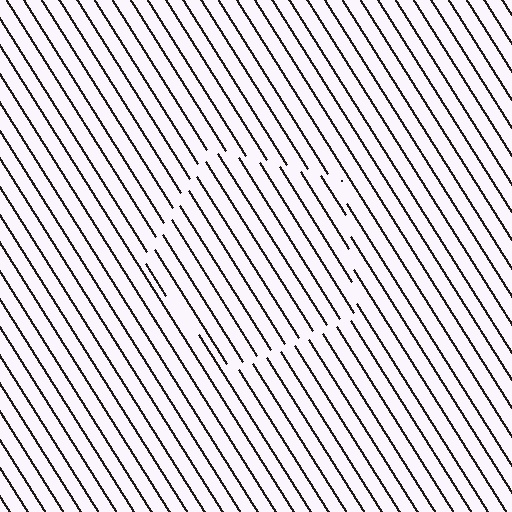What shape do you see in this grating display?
An illusory pentagon. The interior of the shape contains the same grating, shifted by half a period — the contour is defined by the phase discontinuity where line-ends from the inner and outer gratings abut.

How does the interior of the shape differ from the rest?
The interior of the shape contains the same grating, shifted by half a period — the contour is defined by the phase discontinuity where line-ends from the inner and outer gratings abut.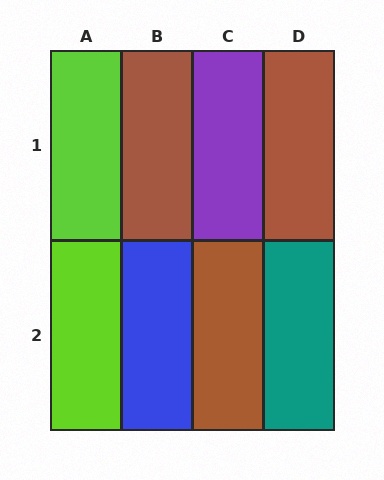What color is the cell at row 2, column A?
Lime.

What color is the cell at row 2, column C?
Brown.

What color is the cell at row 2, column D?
Teal.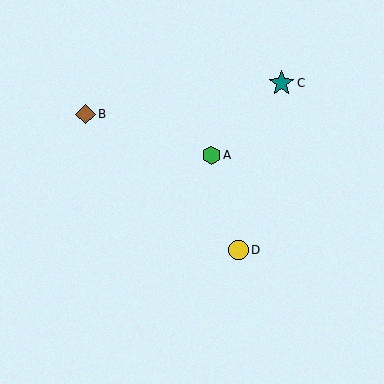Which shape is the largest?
The teal star (labeled C) is the largest.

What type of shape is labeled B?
Shape B is a brown diamond.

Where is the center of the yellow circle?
The center of the yellow circle is at (238, 250).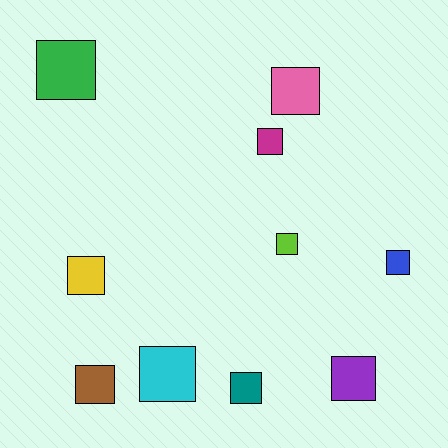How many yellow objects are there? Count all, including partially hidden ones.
There is 1 yellow object.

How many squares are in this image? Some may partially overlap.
There are 10 squares.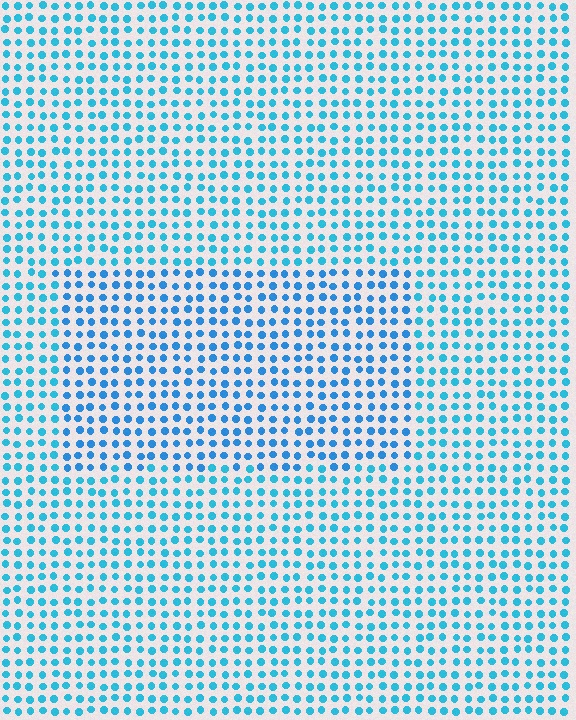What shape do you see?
I see a rectangle.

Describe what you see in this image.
The image is filled with small cyan elements in a uniform arrangement. A rectangle-shaped region is visible where the elements are tinted to a slightly different hue, forming a subtle color boundary.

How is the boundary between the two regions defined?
The boundary is defined purely by a slight shift in hue (about 17 degrees). Spacing, size, and orientation are identical on both sides.